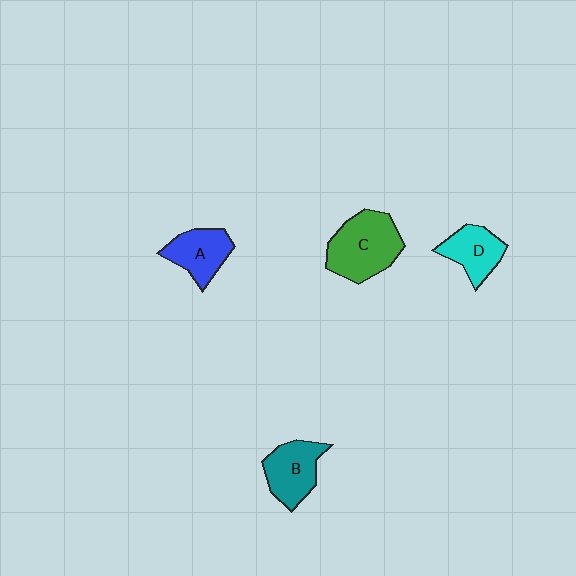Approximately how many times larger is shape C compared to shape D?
Approximately 1.6 times.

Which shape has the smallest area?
Shape D (cyan).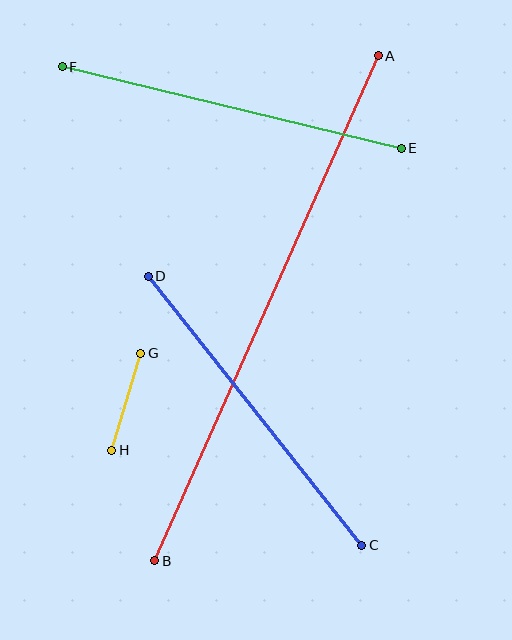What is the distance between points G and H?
The distance is approximately 101 pixels.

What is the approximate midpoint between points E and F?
The midpoint is at approximately (232, 108) pixels.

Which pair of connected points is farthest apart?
Points A and B are farthest apart.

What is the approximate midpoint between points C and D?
The midpoint is at approximately (255, 411) pixels.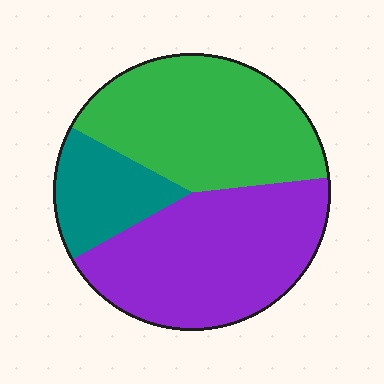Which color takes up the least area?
Teal, at roughly 15%.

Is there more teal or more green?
Green.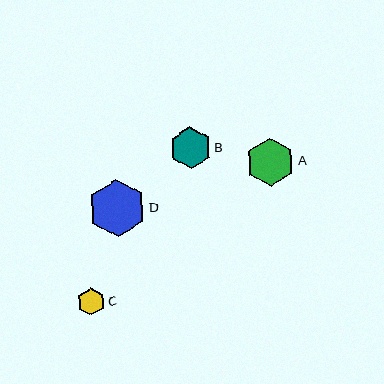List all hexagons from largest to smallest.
From largest to smallest: D, A, B, C.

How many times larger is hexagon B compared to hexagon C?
Hexagon B is approximately 1.5 times the size of hexagon C.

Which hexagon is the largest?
Hexagon D is the largest with a size of approximately 58 pixels.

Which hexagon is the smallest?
Hexagon C is the smallest with a size of approximately 27 pixels.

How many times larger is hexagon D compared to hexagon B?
Hexagon D is approximately 1.4 times the size of hexagon B.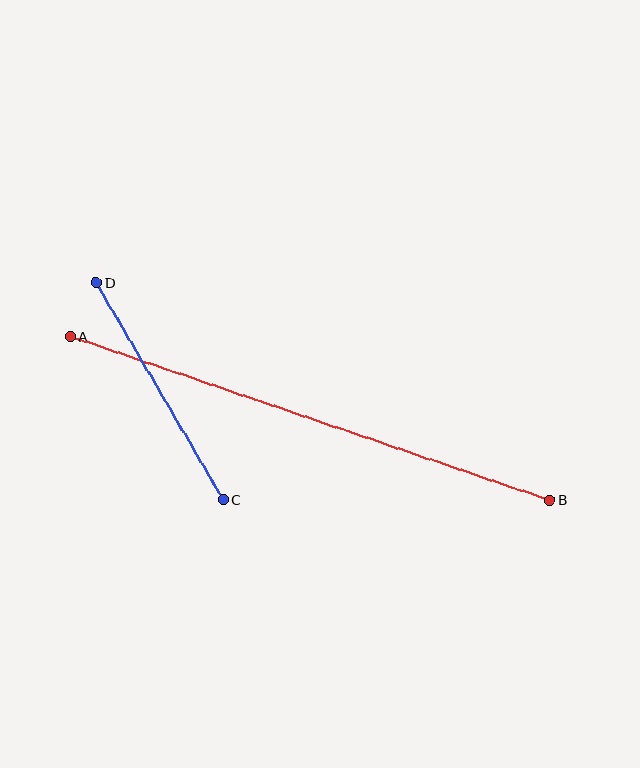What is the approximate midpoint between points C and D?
The midpoint is at approximately (160, 391) pixels.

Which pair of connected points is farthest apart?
Points A and B are farthest apart.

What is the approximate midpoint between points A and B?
The midpoint is at approximately (310, 419) pixels.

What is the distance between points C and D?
The distance is approximately 251 pixels.